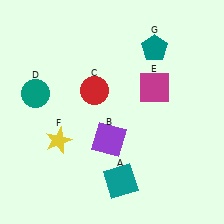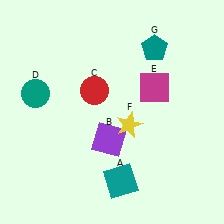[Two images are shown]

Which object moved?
The yellow star (F) moved right.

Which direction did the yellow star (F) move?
The yellow star (F) moved right.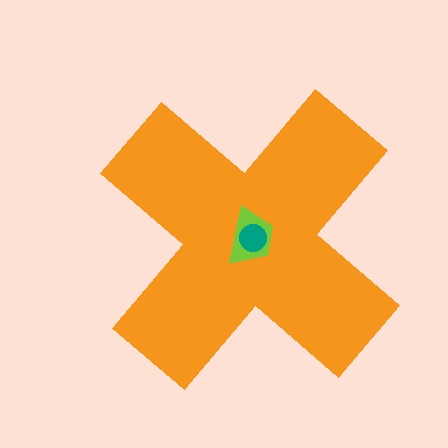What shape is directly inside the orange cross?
The lime trapezoid.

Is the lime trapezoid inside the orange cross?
Yes.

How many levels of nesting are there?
3.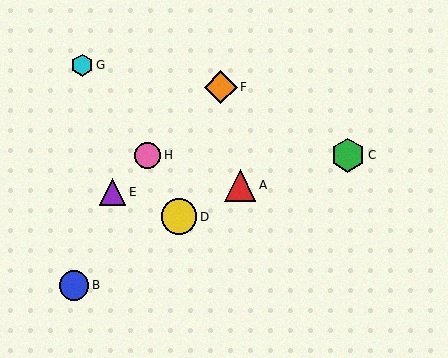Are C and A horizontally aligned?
No, C is at y≈155 and A is at y≈186.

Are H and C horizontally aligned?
Yes, both are at y≈155.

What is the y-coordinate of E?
Object E is at y≈192.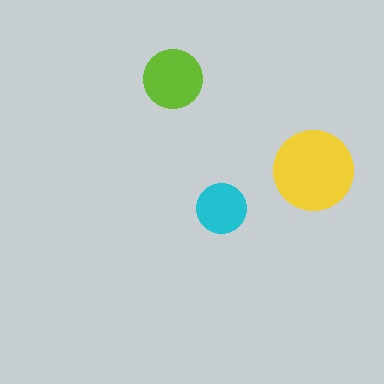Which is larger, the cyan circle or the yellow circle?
The yellow one.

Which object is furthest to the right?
The yellow circle is rightmost.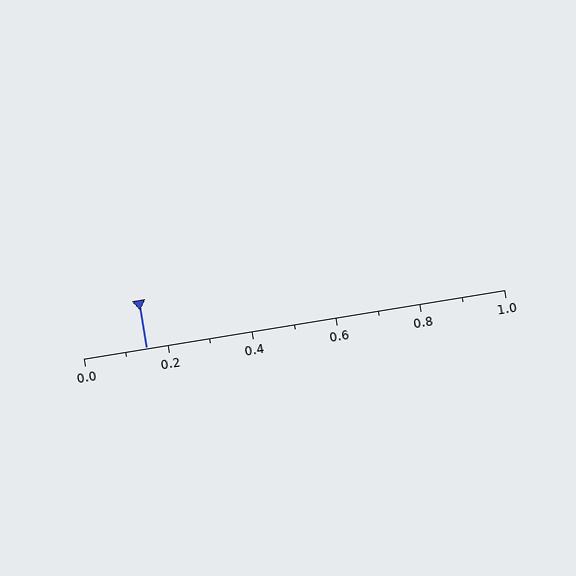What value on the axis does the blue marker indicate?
The marker indicates approximately 0.15.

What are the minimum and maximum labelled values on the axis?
The axis runs from 0.0 to 1.0.